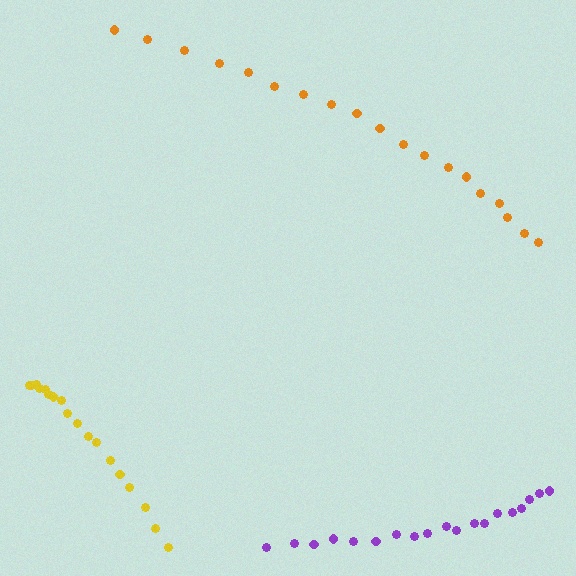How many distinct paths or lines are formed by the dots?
There are 3 distinct paths.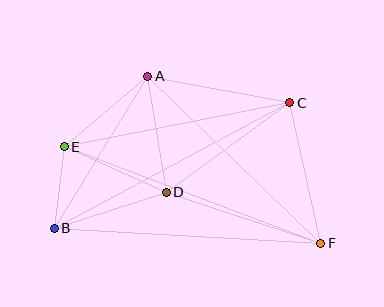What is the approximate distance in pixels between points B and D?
The distance between B and D is approximately 118 pixels.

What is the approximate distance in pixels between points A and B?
The distance between A and B is approximately 179 pixels.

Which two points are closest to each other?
Points B and E are closest to each other.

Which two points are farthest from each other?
Points E and F are farthest from each other.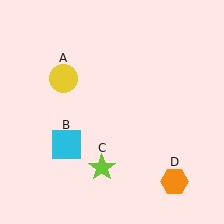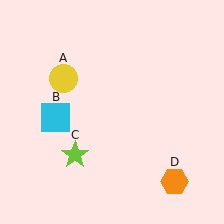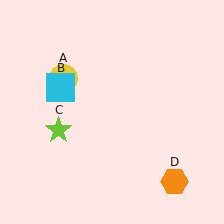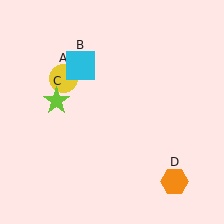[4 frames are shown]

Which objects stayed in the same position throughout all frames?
Yellow circle (object A) and orange hexagon (object D) remained stationary.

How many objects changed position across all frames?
2 objects changed position: cyan square (object B), lime star (object C).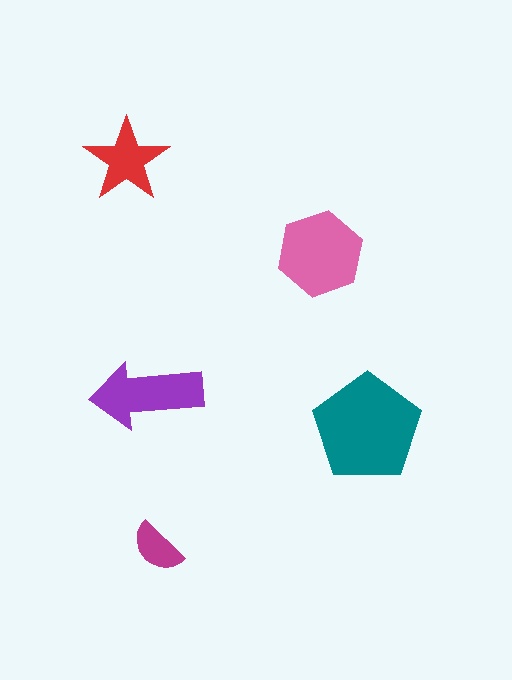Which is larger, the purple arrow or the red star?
The purple arrow.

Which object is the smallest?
The magenta semicircle.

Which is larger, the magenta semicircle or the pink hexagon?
The pink hexagon.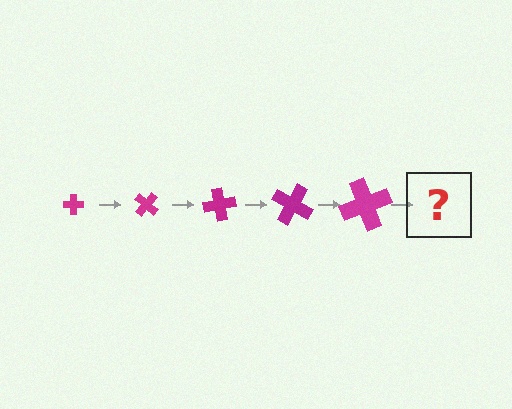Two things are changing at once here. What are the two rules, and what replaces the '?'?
The two rules are that the cross grows larger each step and it rotates 40 degrees each step. The '?' should be a cross, larger than the previous one and rotated 200 degrees from the start.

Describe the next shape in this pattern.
It should be a cross, larger than the previous one and rotated 200 degrees from the start.